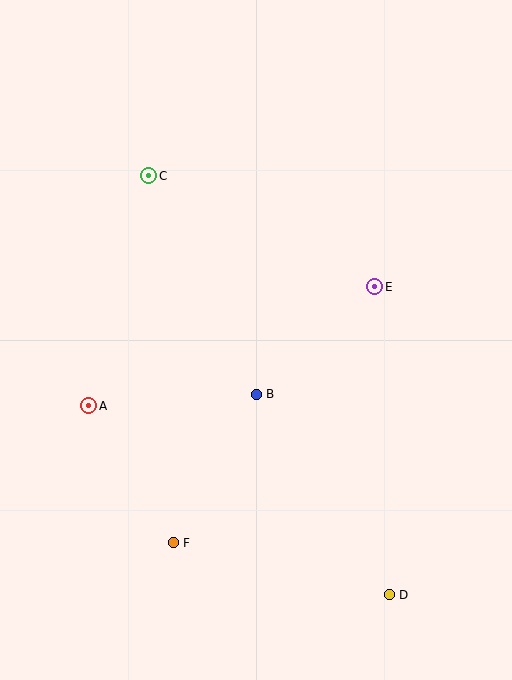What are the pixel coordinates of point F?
Point F is at (173, 543).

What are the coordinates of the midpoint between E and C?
The midpoint between E and C is at (262, 231).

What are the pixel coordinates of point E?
Point E is at (375, 287).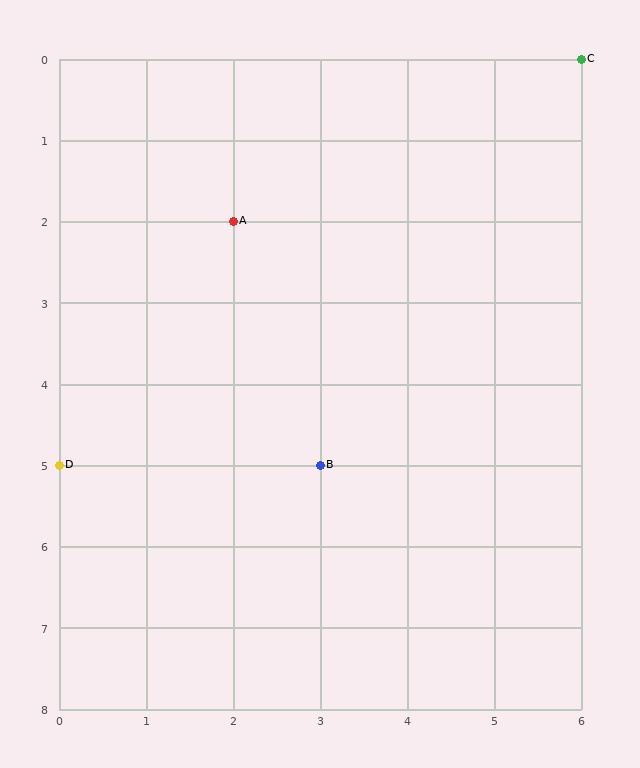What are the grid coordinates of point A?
Point A is at grid coordinates (2, 2).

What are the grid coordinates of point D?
Point D is at grid coordinates (0, 5).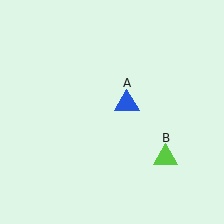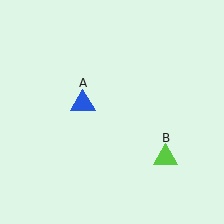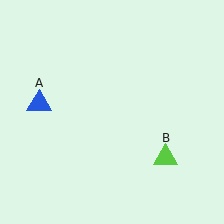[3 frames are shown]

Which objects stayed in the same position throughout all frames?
Lime triangle (object B) remained stationary.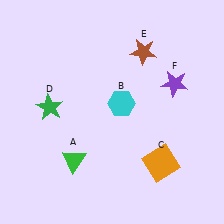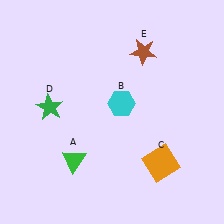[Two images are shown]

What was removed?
The purple star (F) was removed in Image 2.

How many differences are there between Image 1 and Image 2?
There is 1 difference between the two images.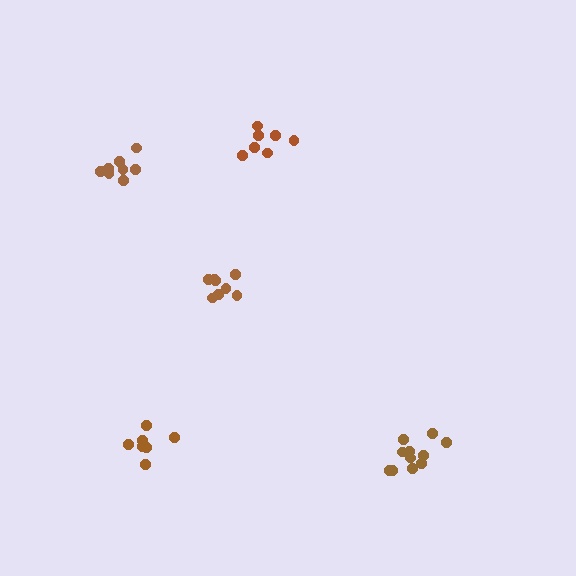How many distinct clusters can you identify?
There are 5 distinct clusters.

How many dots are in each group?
Group 1: 7 dots, Group 2: 7 dots, Group 3: 11 dots, Group 4: 8 dots, Group 5: 8 dots (41 total).